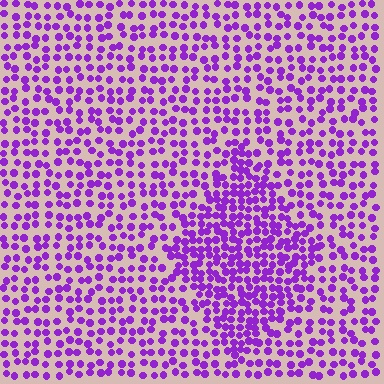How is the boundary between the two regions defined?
The boundary is defined by a change in element density (approximately 1.8x ratio). All elements are the same color, size, and shape.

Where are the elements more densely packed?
The elements are more densely packed inside the diamond boundary.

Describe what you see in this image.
The image contains small purple elements arranged at two different densities. A diamond-shaped region is visible where the elements are more densely packed than the surrounding area.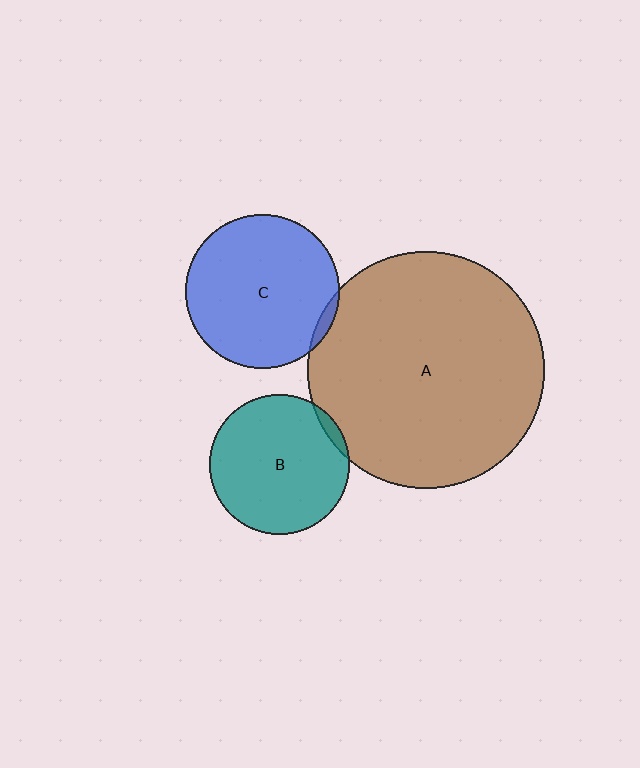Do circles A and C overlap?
Yes.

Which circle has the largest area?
Circle A (brown).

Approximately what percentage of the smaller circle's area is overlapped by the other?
Approximately 5%.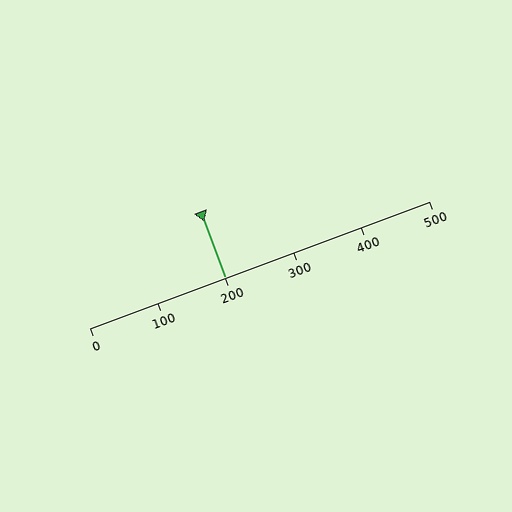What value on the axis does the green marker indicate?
The marker indicates approximately 200.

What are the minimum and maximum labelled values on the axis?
The axis runs from 0 to 500.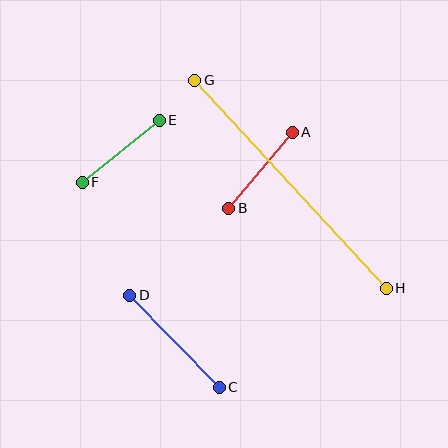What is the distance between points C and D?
The distance is approximately 128 pixels.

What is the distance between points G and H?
The distance is approximately 282 pixels.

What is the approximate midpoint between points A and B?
The midpoint is at approximately (261, 170) pixels.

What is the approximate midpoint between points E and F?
The midpoint is at approximately (121, 151) pixels.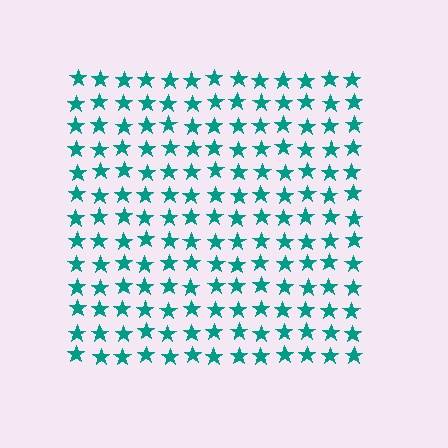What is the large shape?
The large shape is a square.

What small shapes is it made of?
It is made of small stars.